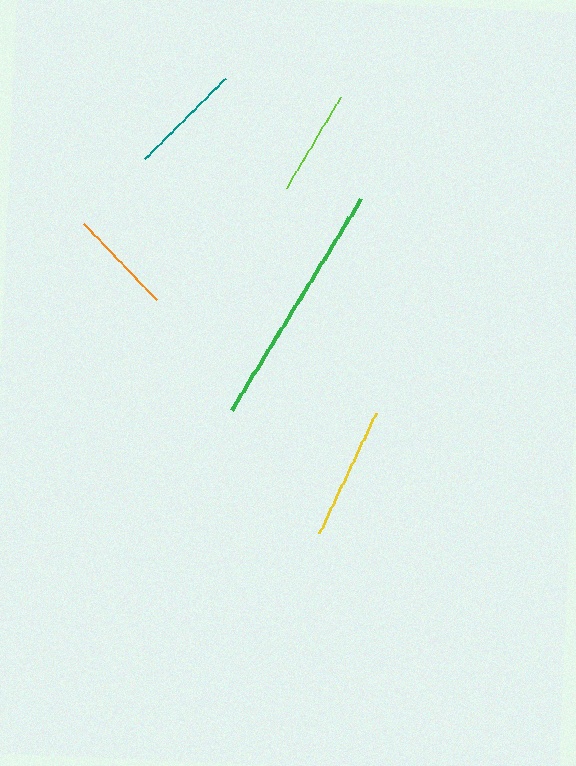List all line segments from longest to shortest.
From longest to shortest: green, yellow, teal, lime, orange.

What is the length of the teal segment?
The teal segment is approximately 114 pixels long.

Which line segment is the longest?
The green line is the longest at approximately 248 pixels.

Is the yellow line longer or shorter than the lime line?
The yellow line is longer than the lime line.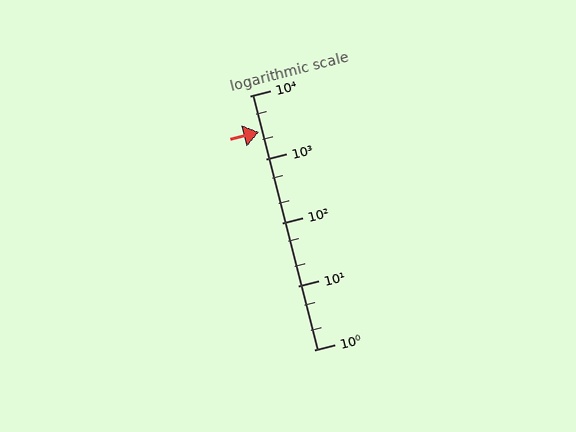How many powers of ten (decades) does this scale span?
The scale spans 4 decades, from 1 to 10000.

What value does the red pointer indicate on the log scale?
The pointer indicates approximately 2700.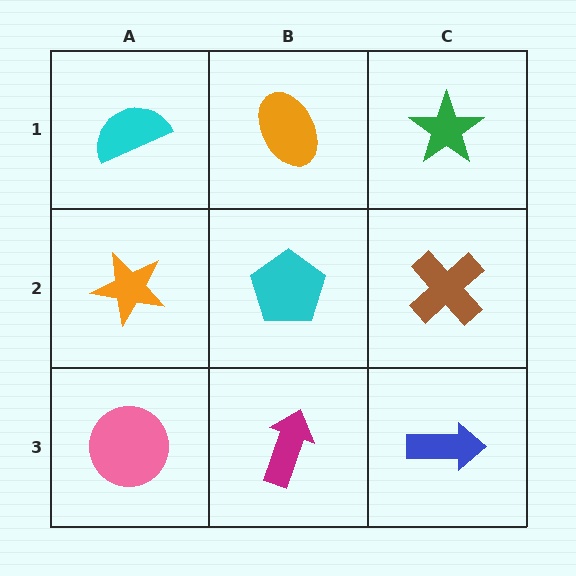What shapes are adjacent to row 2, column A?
A cyan semicircle (row 1, column A), a pink circle (row 3, column A), a cyan pentagon (row 2, column B).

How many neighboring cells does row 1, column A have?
2.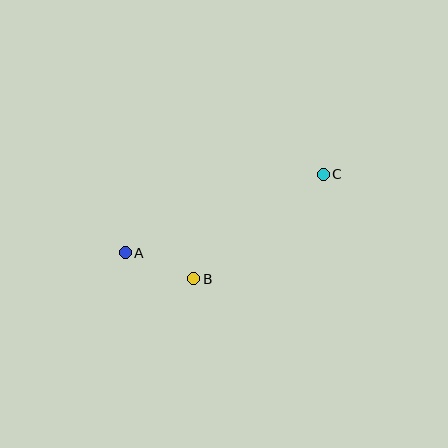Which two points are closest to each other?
Points A and B are closest to each other.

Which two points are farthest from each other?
Points A and C are farthest from each other.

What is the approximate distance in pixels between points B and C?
The distance between B and C is approximately 166 pixels.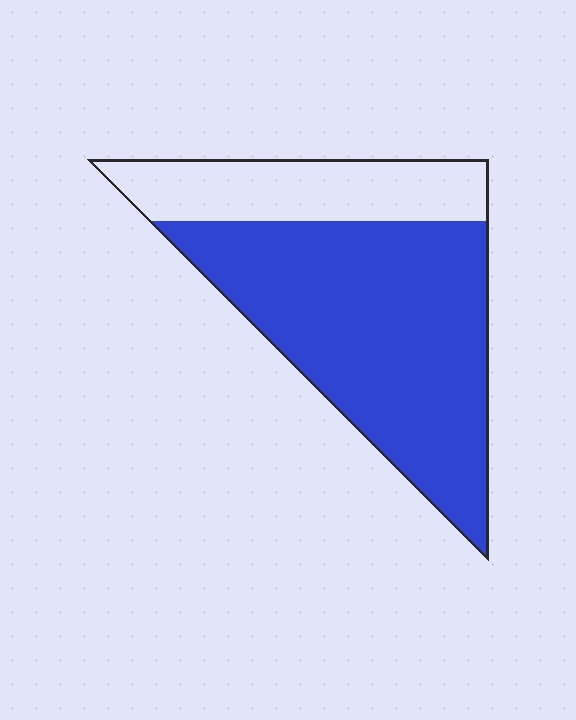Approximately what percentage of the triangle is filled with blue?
Approximately 70%.